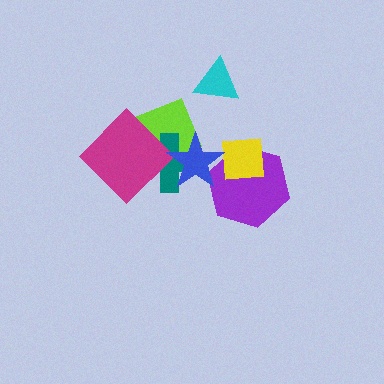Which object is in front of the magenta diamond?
The blue star is in front of the magenta diamond.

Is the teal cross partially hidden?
Yes, it is partially covered by another shape.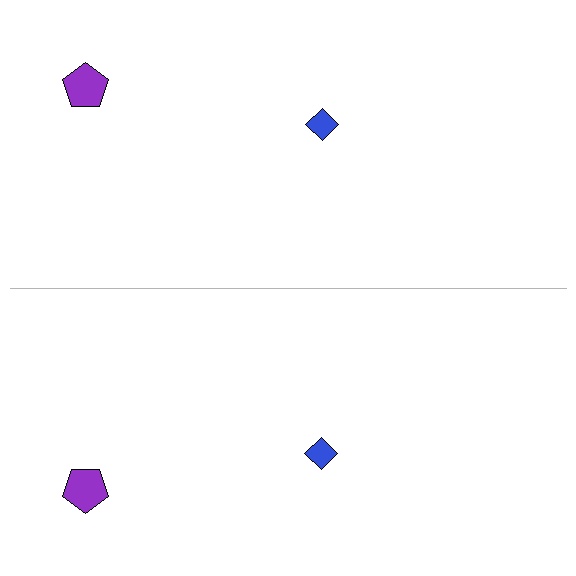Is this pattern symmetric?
Yes, this pattern has bilateral (reflection) symmetry.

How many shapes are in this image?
There are 4 shapes in this image.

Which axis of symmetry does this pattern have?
The pattern has a horizontal axis of symmetry running through the center of the image.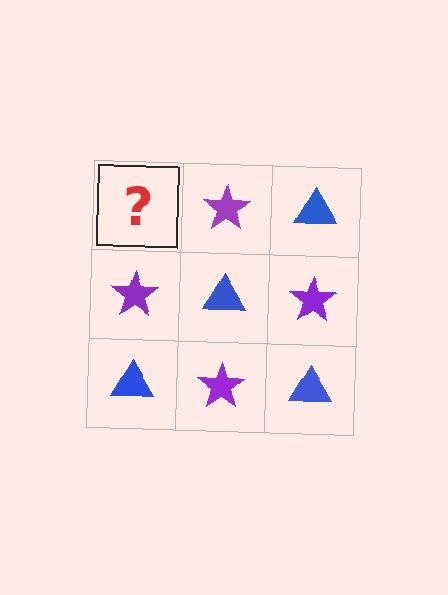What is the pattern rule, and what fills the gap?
The rule is that it alternates blue triangle and purple star in a checkerboard pattern. The gap should be filled with a blue triangle.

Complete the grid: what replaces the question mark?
The question mark should be replaced with a blue triangle.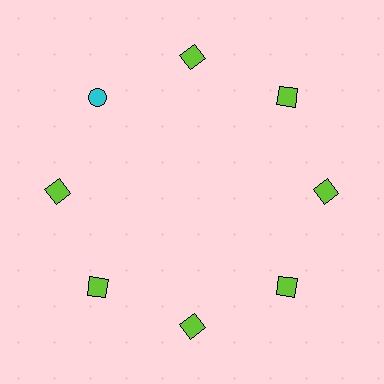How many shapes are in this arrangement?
There are 8 shapes arranged in a ring pattern.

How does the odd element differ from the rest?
It differs in both color (cyan instead of lime) and shape (circle instead of square).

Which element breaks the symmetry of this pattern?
The cyan circle at roughly the 10 o'clock position breaks the symmetry. All other shapes are lime squares.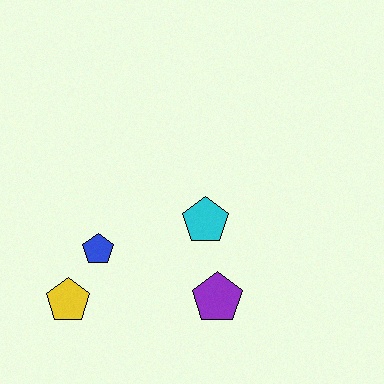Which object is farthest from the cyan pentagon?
The yellow pentagon is farthest from the cyan pentagon.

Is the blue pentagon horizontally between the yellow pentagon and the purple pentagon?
Yes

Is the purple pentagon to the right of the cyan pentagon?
Yes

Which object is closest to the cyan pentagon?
The purple pentagon is closest to the cyan pentagon.